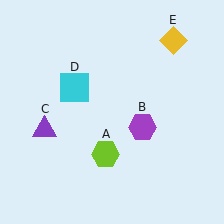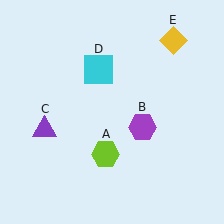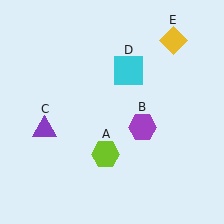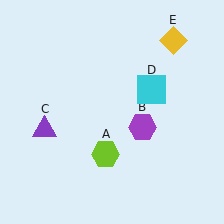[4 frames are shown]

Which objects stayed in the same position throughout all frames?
Lime hexagon (object A) and purple hexagon (object B) and purple triangle (object C) and yellow diamond (object E) remained stationary.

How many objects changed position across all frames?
1 object changed position: cyan square (object D).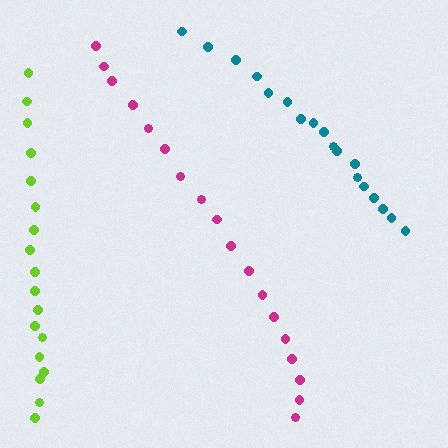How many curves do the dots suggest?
There are 3 distinct paths.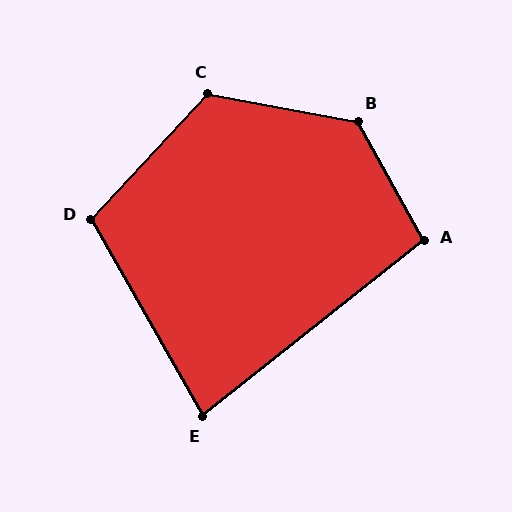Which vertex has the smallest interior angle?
E, at approximately 81 degrees.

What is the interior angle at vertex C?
Approximately 123 degrees (obtuse).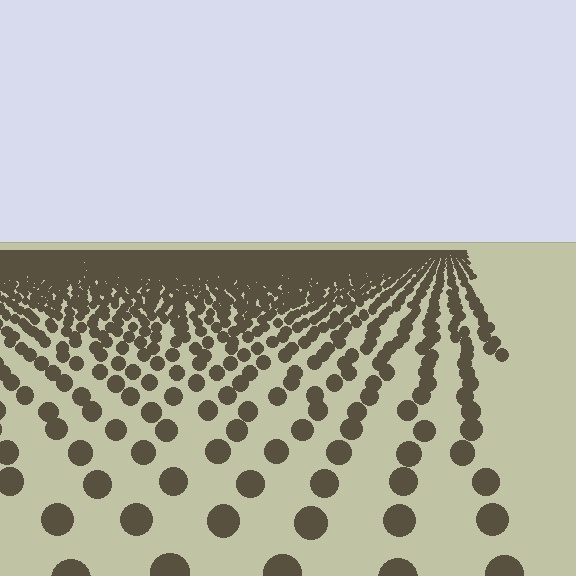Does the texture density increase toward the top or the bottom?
Density increases toward the top.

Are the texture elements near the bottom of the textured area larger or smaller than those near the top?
Larger. Near the bottom, elements are closer to the viewer and appear at a bigger on-screen size.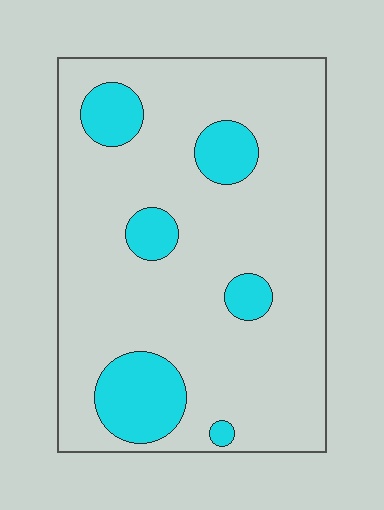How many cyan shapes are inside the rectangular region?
6.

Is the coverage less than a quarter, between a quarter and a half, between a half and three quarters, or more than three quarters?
Less than a quarter.